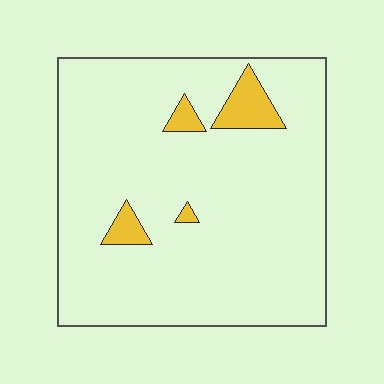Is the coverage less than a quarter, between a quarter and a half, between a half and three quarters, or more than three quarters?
Less than a quarter.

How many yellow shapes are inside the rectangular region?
4.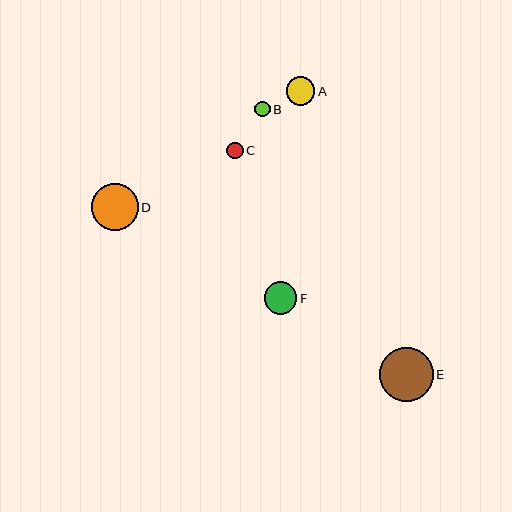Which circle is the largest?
Circle E is the largest with a size of approximately 54 pixels.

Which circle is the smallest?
Circle B is the smallest with a size of approximately 16 pixels.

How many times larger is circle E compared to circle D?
Circle E is approximately 1.1 times the size of circle D.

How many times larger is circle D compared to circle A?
Circle D is approximately 1.7 times the size of circle A.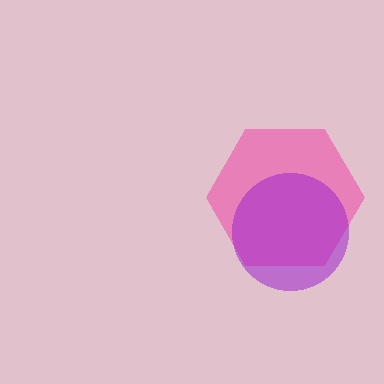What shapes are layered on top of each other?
The layered shapes are: a pink hexagon, a purple circle.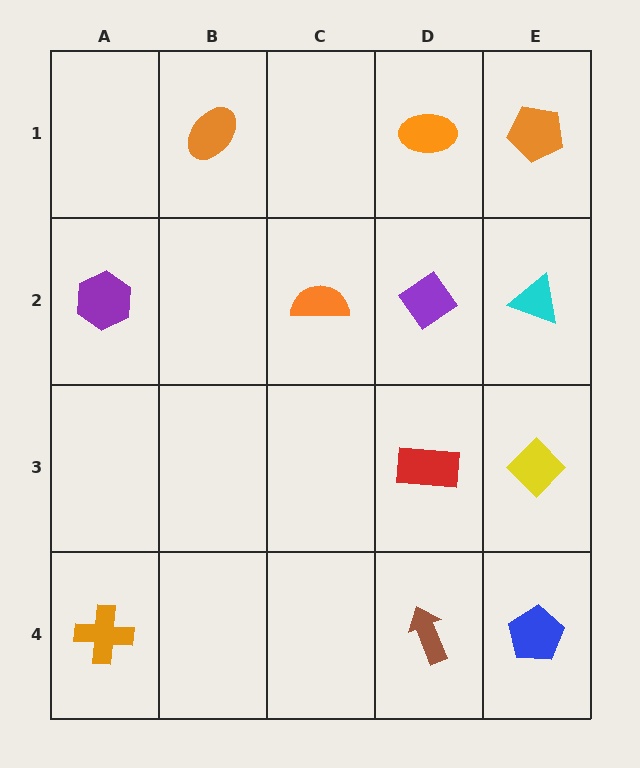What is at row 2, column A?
A purple hexagon.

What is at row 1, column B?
An orange ellipse.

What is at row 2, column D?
A purple diamond.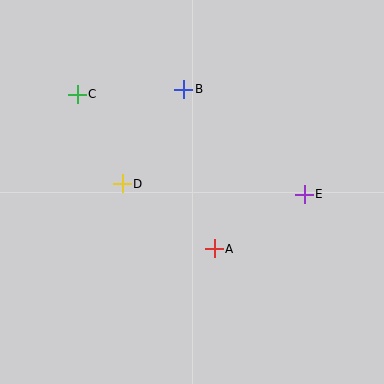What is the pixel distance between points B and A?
The distance between B and A is 162 pixels.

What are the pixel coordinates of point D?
Point D is at (122, 184).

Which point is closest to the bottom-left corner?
Point D is closest to the bottom-left corner.